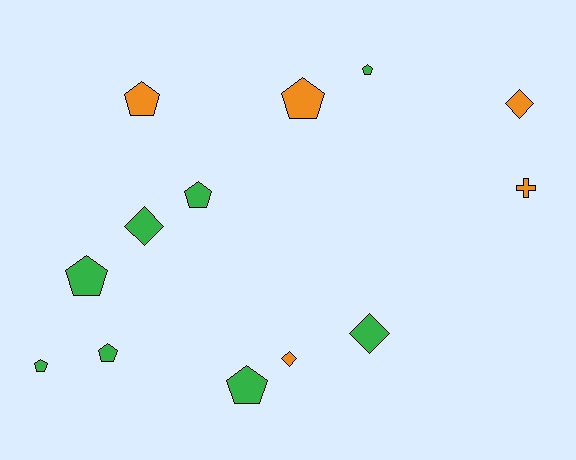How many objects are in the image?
There are 13 objects.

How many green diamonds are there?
There are 2 green diamonds.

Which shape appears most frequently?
Pentagon, with 8 objects.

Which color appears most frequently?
Green, with 8 objects.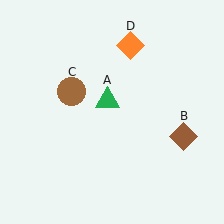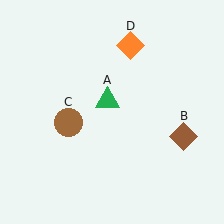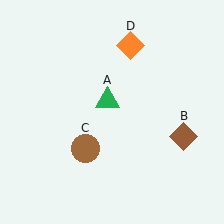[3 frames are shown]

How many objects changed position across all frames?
1 object changed position: brown circle (object C).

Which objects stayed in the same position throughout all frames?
Green triangle (object A) and brown diamond (object B) and orange diamond (object D) remained stationary.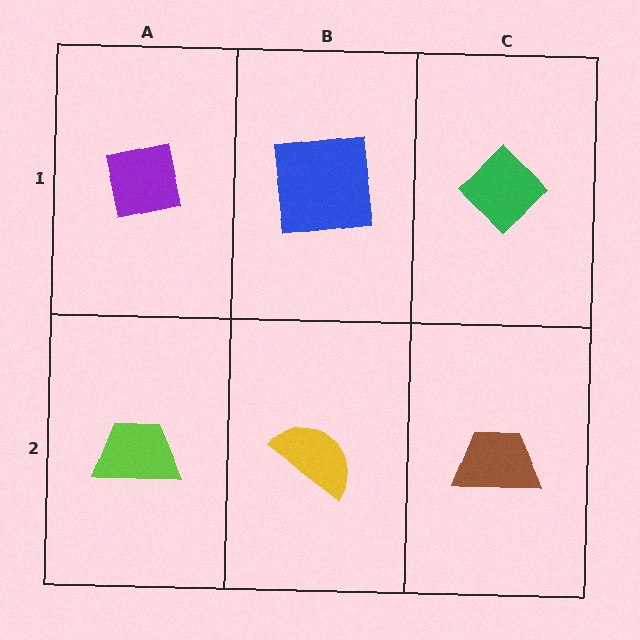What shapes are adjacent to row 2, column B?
A blue square (row 1, column B), a lime trapezoid (row 2, column A), a brown trapezoid (row 2, column C).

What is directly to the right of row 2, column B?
A brown trapezoid.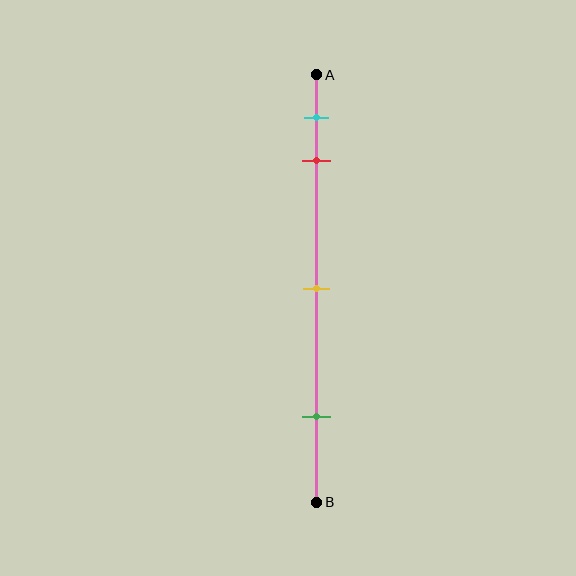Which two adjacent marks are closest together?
The cyan and red marks are the closest adjacent pair.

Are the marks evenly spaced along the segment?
No, the marks are not evenly spaced.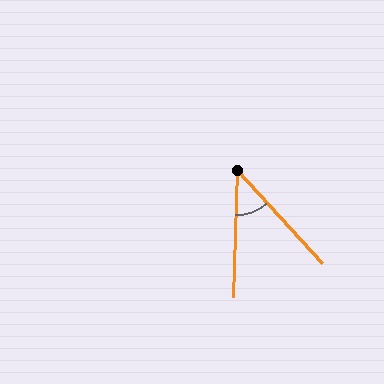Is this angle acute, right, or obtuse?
It is acute.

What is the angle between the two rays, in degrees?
Approximately 44 degrees.